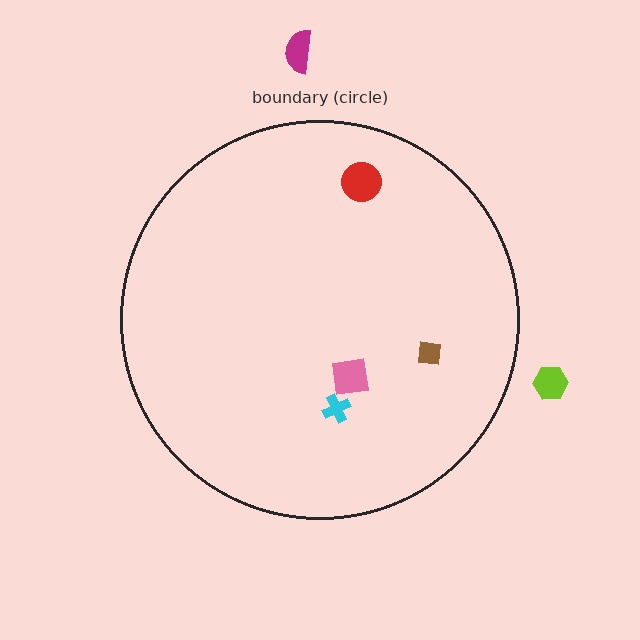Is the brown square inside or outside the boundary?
Inside.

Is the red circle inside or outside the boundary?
Inside.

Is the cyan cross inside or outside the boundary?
Inside.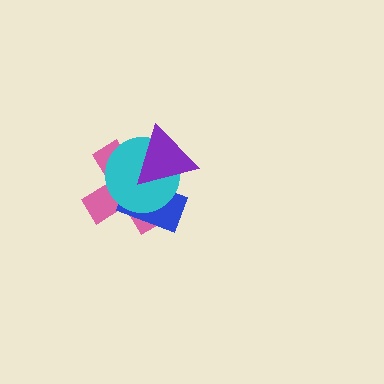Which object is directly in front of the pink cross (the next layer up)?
The blue rectangle is directly in front of the pink cross.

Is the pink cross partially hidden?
Yes, it is partially covered by another shape.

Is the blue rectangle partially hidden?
Yes, it is partially covered by another shape.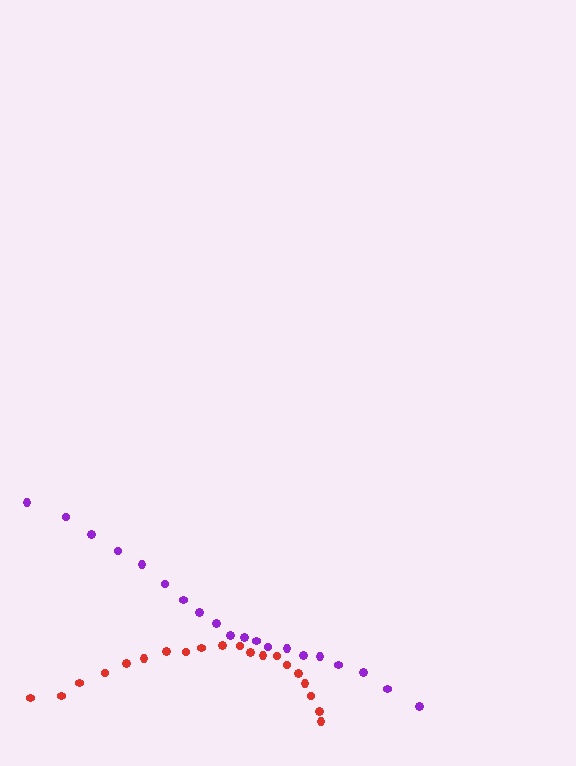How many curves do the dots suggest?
There are 2 distinct paths.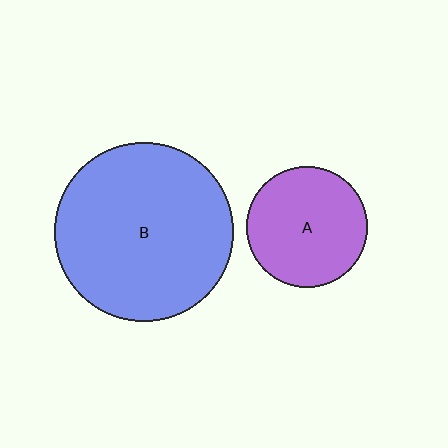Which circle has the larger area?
Circle B (blue).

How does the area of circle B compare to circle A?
Approximately 2.2 times.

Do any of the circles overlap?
No, none of the circles overlap.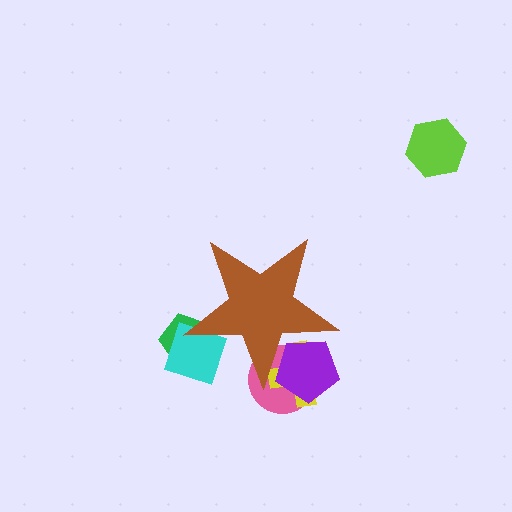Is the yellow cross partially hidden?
Yes, the yellow cross is partially hidden behind the brown star.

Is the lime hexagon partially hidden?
No, the lime hexagon is fully visible.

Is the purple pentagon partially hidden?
Yes, the purple pentagon is partially hidden behind the brown star.